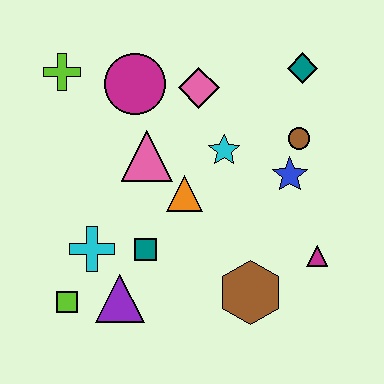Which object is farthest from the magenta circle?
The magenta triangle is farthest from the magenta circle.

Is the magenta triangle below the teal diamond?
Yes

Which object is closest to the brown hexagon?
The magenta triangle is closest to the brown hexagon.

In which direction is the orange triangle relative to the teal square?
The orange triangle is above the teal square.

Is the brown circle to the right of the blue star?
Yes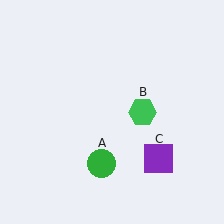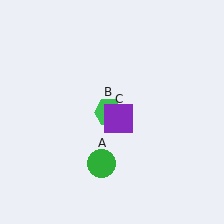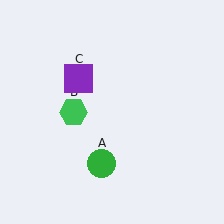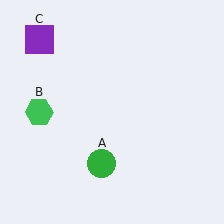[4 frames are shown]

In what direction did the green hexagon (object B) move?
The green hexagon (object B) moved left.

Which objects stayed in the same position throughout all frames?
Green circle (object A) remained stationary.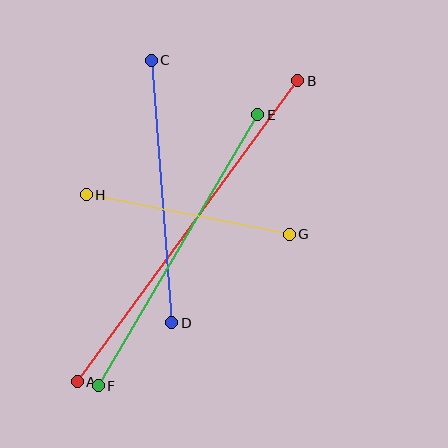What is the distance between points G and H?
The distance is approximately 207 pixels.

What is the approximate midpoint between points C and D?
The midpoint is at approximately (162, 191) pixels.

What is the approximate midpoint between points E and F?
The midpoint is at approximately (178, 250) pixels.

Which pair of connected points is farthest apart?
Points A and B are farthest apart.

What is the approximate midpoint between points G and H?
The midpoint is at approximately (188, 215) pixels.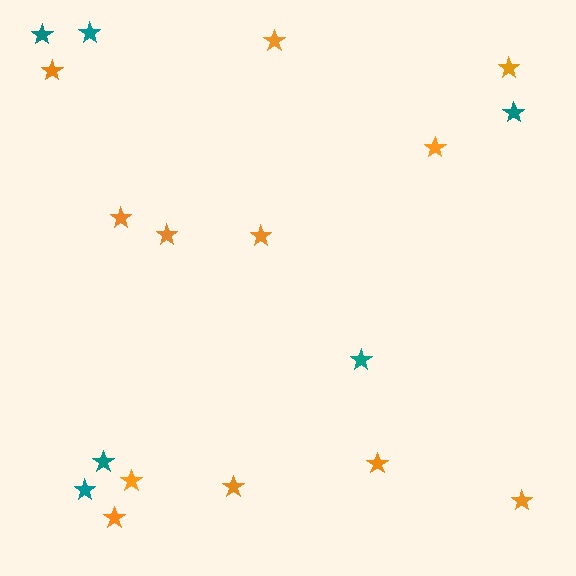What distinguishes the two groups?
There are 2 groups: one group of teal stars (6) and one group of orange stars (12).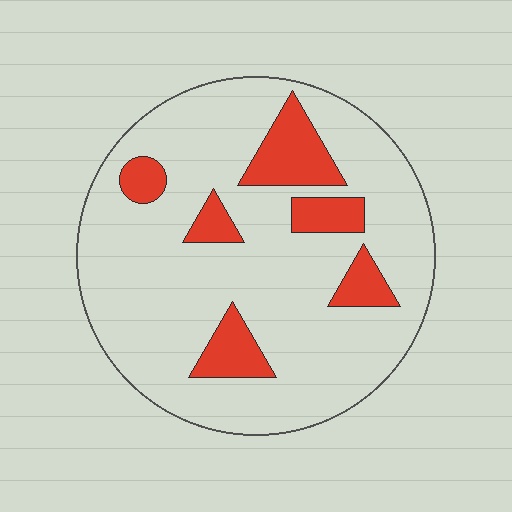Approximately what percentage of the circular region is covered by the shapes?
Approximately 15%.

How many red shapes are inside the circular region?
6.